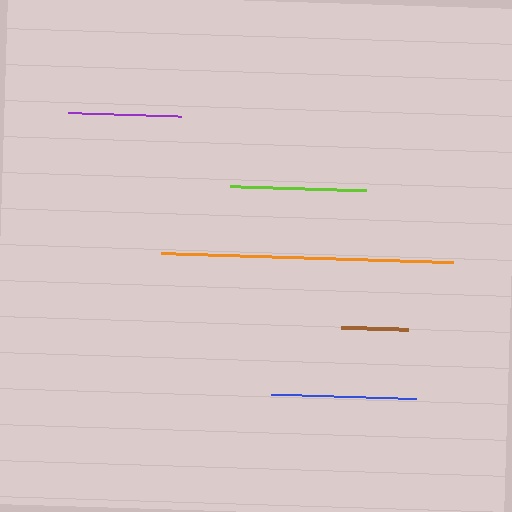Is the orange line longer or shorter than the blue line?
The orange line is longer than the blue line.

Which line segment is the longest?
The orange line is the longest at approximately 292 pixels.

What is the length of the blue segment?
The blue segment is approximately 145 pixels long.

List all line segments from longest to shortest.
From longest to shortest: orange, blue, lime, purple, brown.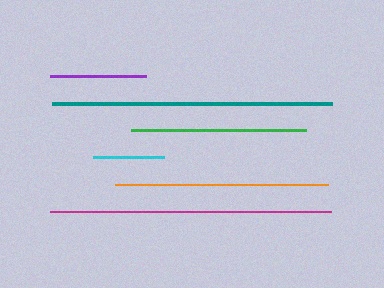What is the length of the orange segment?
The orange segment is approximately 213 pixels long.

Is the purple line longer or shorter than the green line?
The green line is longer than the purple line.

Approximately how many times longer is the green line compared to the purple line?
The green line is approximately 1.8 times the length of the purple line.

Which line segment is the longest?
The magenta line is the longest at approximately 281 pixels.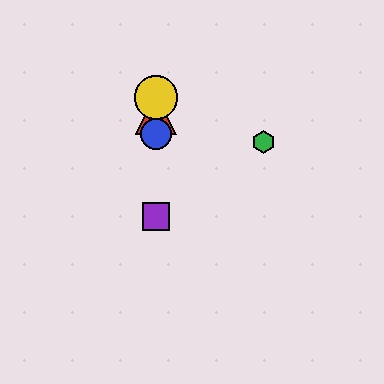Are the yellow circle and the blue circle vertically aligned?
Yes, both are at x≈156.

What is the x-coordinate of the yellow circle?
The yellow circle is at x≈156.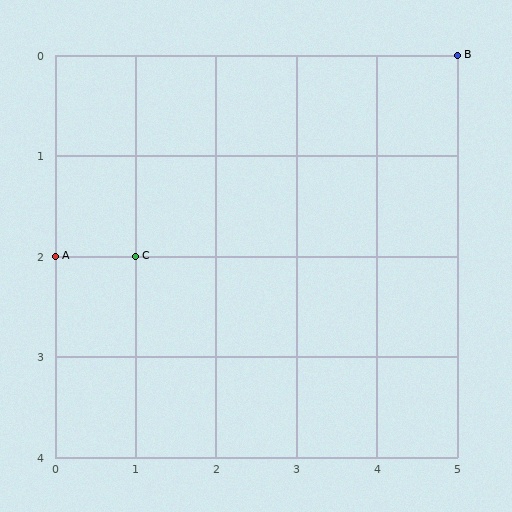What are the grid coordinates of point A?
Point A is at grid coordinates (0, 2).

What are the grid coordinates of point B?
Point B is at grid coordinates (5, 0).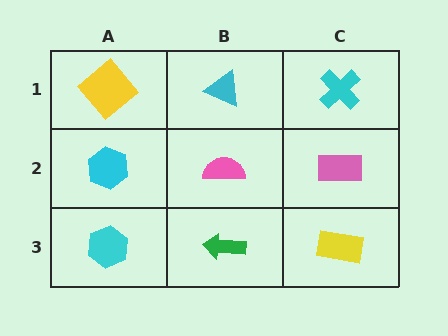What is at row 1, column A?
A yellow diamond.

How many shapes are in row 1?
3 shapes.